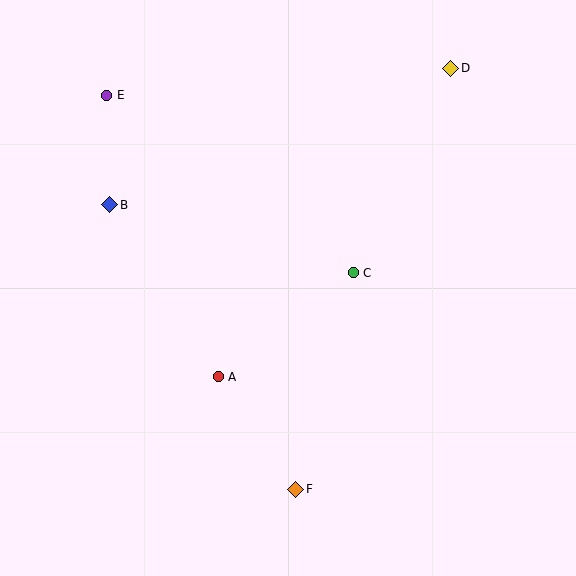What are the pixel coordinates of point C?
Point C is at (353, 273).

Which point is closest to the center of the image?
Point C at (353, 273) is closest to the center.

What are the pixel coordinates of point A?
Point A is at (218, 377).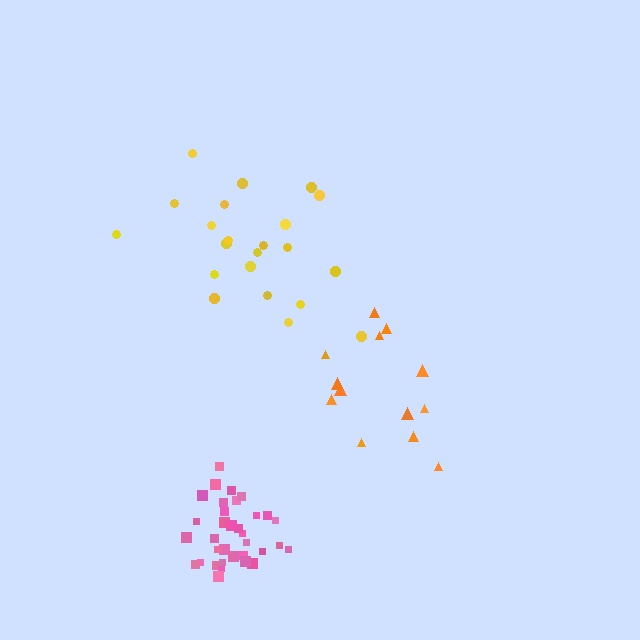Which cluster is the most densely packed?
Pink.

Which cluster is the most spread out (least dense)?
Orange.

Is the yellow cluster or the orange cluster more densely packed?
Yellow.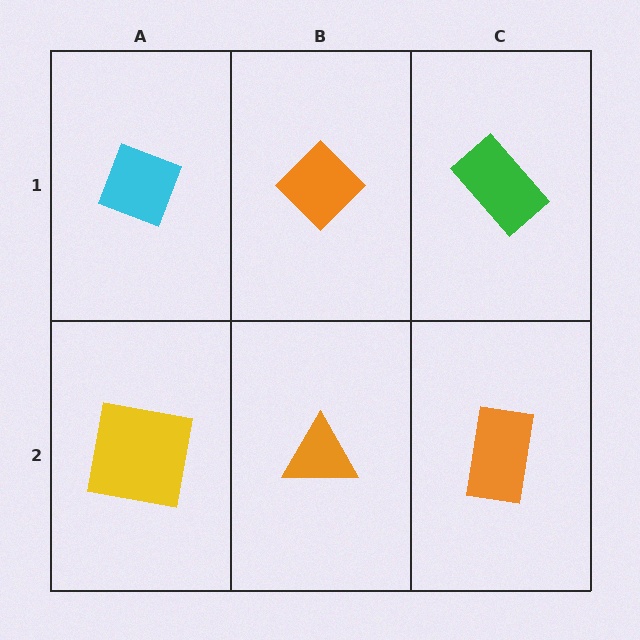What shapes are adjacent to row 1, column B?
An orange triangle (row 2, column B), a cyan diamond (row 1, column A), a green rectangle (row 1, column C).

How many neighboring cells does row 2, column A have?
2.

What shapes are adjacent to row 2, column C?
A green rectangle (row 1, column C), an orange triangle (row 2, column B).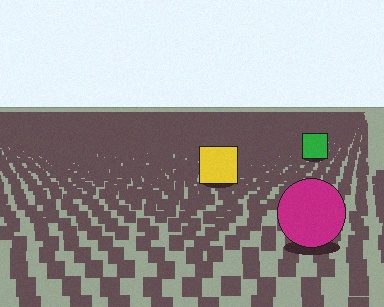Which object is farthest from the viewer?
The green square is farthest from the viewer. It appears smaller and the ground texture around it is denser.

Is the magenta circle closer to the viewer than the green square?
Yes. The magenta circle is closer — you can tell from the texture gradient: the ground texture is coarser near it.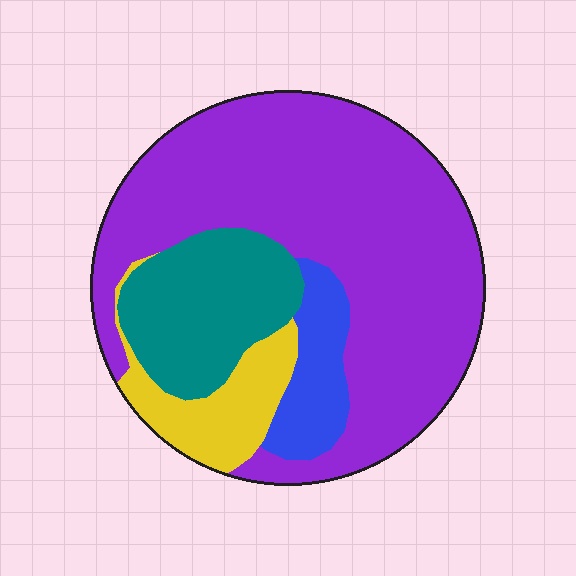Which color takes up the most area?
Purple, at roughly 65%.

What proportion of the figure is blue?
Blue takes up less than a quarter of the figure.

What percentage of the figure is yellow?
Yellow takes up about one tenth (1/10) of the figure.